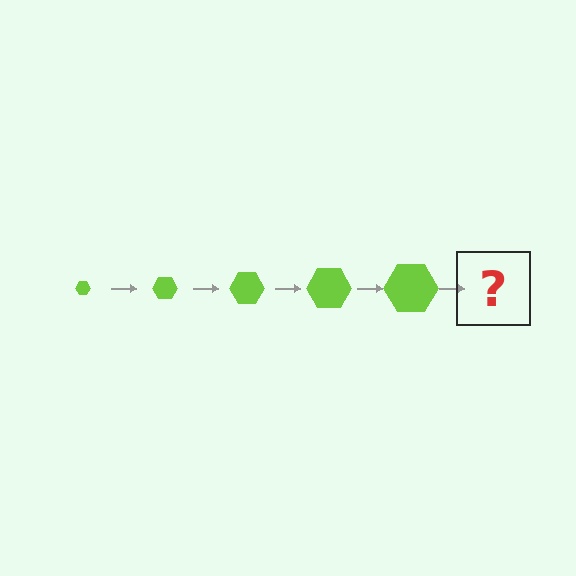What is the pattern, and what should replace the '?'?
The pattern is that the hexagon gets progressively larger each step. The '?' should be a lime hexagon, larger than the previous one.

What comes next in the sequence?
The next element should be a lime hexagon, larger than the previous one.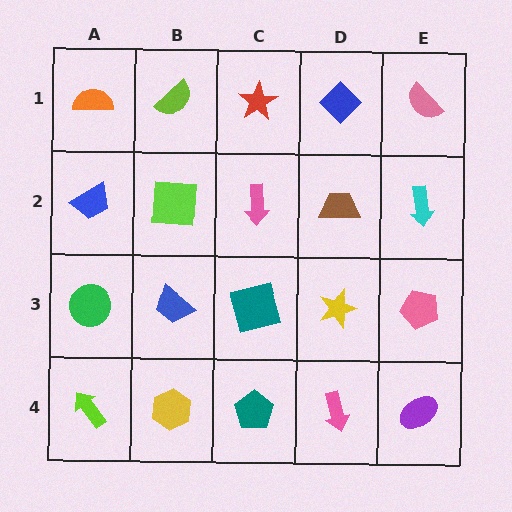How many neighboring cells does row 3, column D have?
4.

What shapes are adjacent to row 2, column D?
A blue diamond (row 1, column D), a yellow star (row 3, column D), a pink arrow (row 2, column C), a cyan arrow (row 2, column E).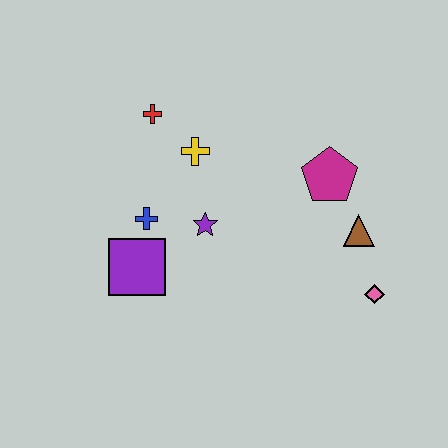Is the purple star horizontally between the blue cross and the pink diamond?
Yes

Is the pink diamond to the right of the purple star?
Yes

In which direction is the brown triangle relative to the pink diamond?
The brown triangle is above the pink diamond.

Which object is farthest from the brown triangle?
The red cross is farthest from the brown triangle.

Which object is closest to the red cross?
The yellow cross is closest to the red cross.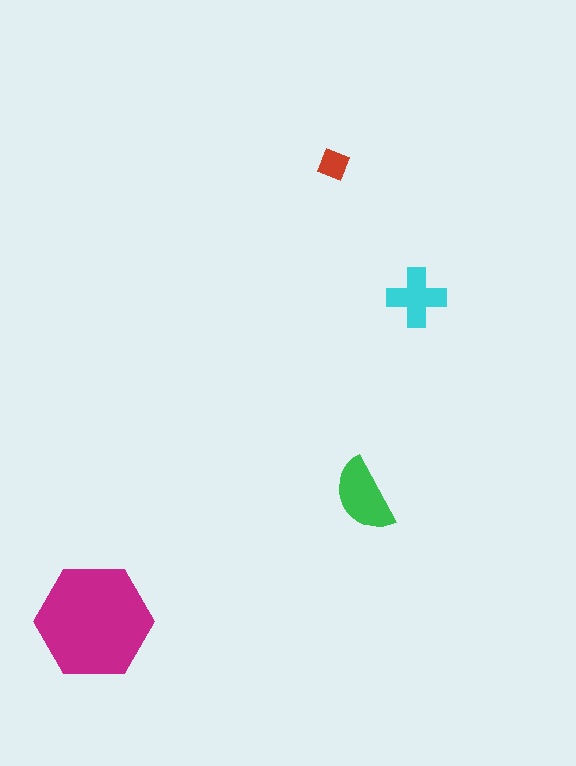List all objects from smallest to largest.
The red square, the cyan cross, the green semicircle, the magenta hexagon.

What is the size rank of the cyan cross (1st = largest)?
3rd.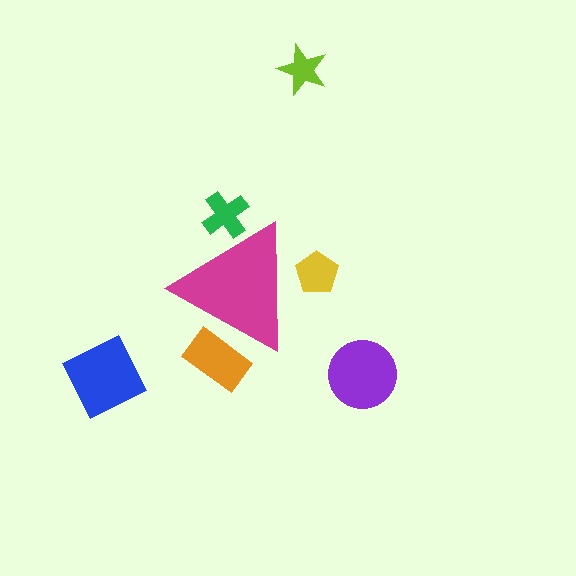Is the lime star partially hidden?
No, the lime star is fully visible.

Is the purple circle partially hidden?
No, the purple circle is fully visible.